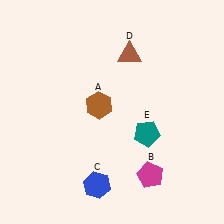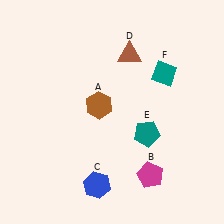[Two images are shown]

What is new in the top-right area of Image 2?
A teal diamond (F) was added in the top-right area of Image 2.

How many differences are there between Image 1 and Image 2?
There is 1 difference between the two images.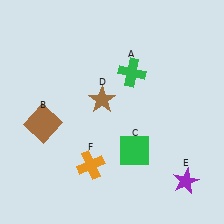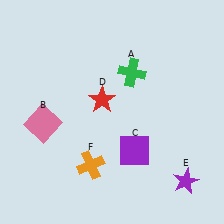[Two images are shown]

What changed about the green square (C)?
In Image 1, C is green. In Image 2, it changed to purple.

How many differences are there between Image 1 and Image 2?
There are 3 differences between the two images.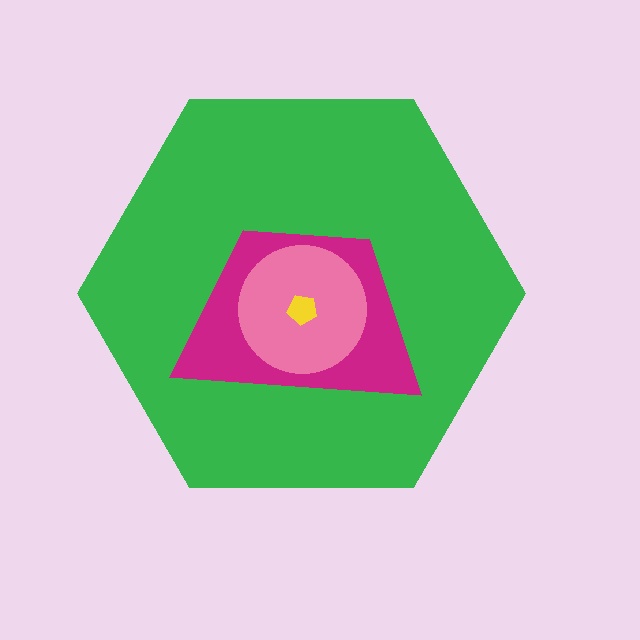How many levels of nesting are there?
4.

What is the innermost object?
The yellow pentagon.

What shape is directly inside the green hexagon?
The magenta trapezoid.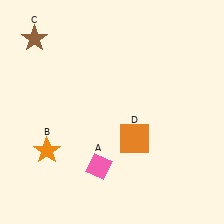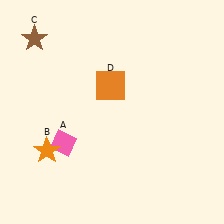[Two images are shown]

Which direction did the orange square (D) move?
The orange square (D) moved up.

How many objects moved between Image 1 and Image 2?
2 objects moved between the two images.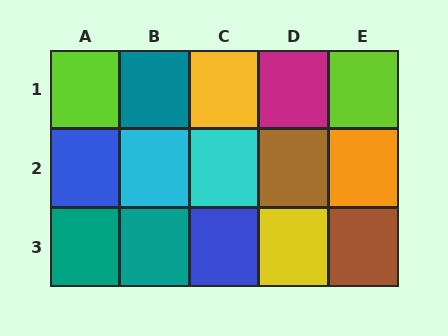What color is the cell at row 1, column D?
Magenta.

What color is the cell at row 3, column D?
Yellow.